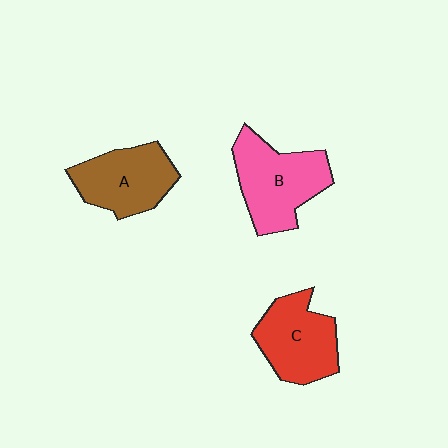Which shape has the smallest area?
Shape A (brown).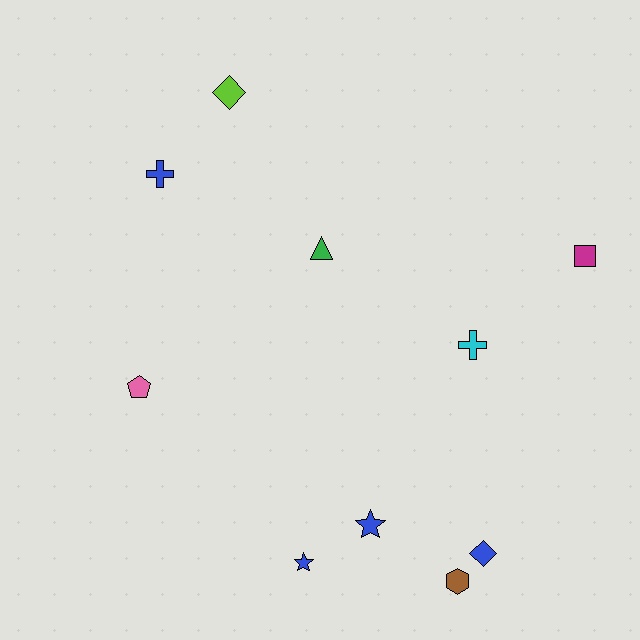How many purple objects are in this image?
There are no purple objects.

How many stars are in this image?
There are 2 stars.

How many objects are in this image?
There are 10 objects.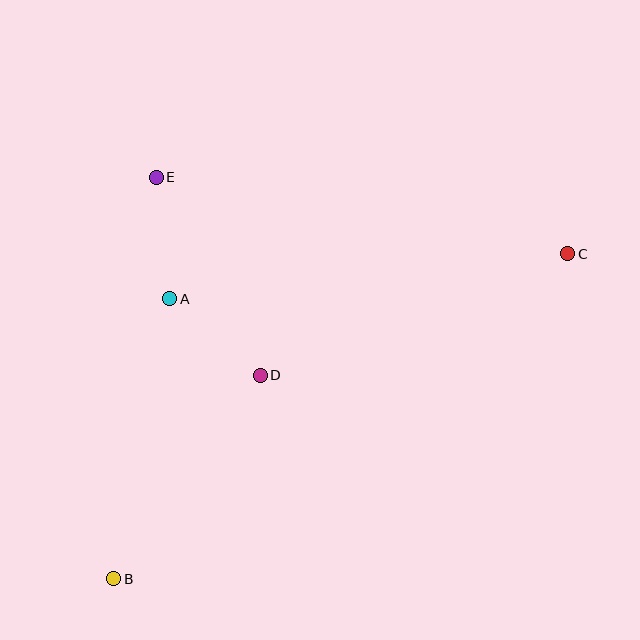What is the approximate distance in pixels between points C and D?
The distance between C and D is approximately 331 pixels.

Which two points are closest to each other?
Points A and D are closest to each other.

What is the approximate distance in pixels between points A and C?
The distance between A and C is approximately 401 pixels.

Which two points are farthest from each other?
Points B and C are farthest from each other.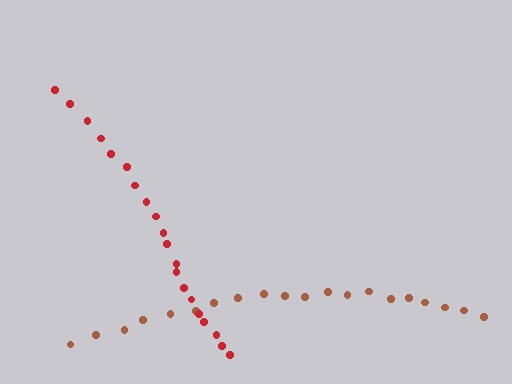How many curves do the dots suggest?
There are 2 distinct paths.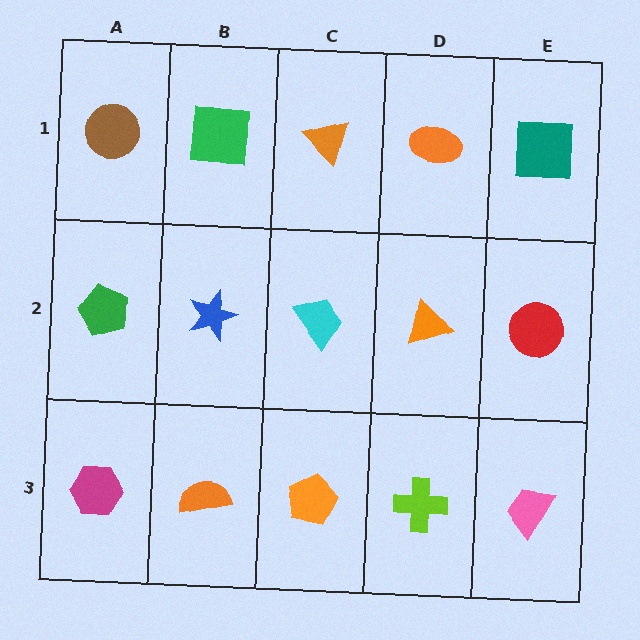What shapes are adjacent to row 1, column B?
A blue star (row 2, column B), a brown circle (row 1, column A), an orange triangle (row 1, column C).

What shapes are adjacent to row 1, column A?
A green pentagon (row 2, column A), a green square (row 1, column B).